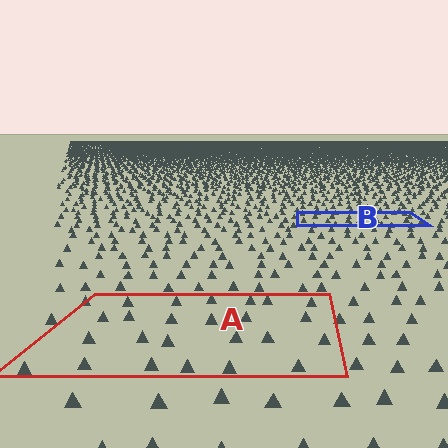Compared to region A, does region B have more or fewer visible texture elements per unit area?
Region B has more texture elements per unit area — they are packed more densely because it is farther away.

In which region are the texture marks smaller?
The texture marks are smaller in region B, because it is farther away.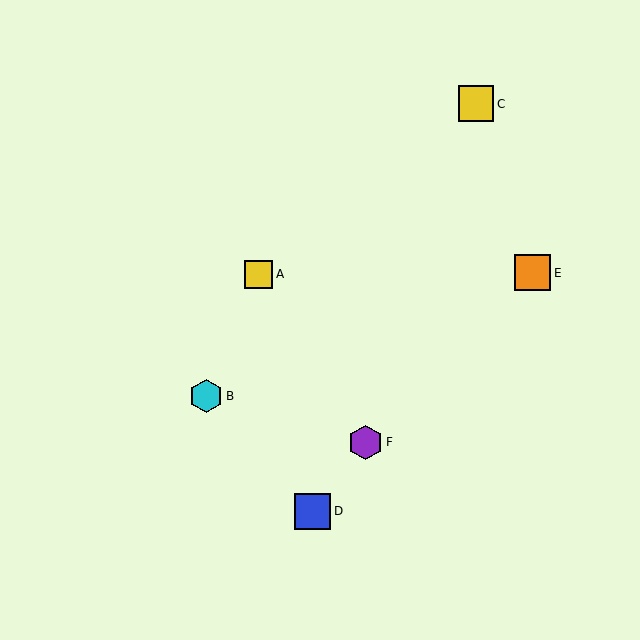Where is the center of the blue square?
The center of the blue square is at (313, 511).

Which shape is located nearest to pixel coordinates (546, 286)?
The orange square (labeled E) at (533, 273) is nearest to that location.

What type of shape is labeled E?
Shape E is an orange square.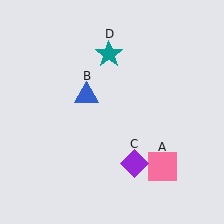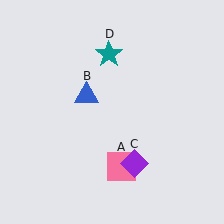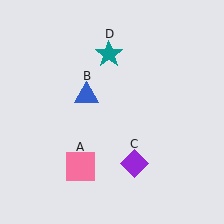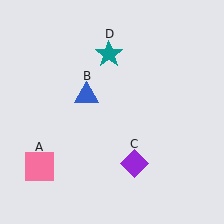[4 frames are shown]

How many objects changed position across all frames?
1 object changed position: pink square (object A).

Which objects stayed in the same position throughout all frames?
Blue triangle (object B) and purple diamond (object C) and teal star (object D) remained stationary.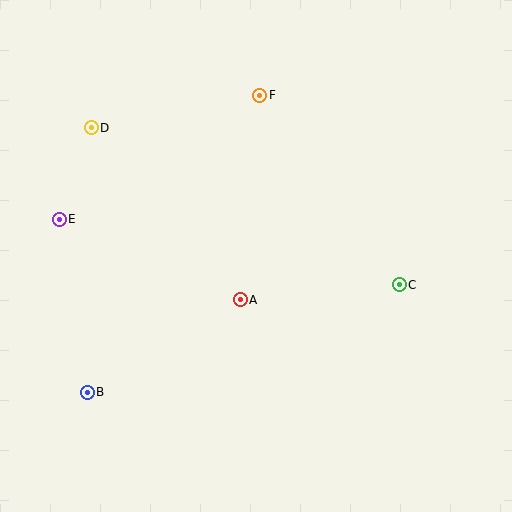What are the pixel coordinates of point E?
Point E is at (59, 219).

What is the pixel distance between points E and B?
The distance between E and B is 175 pixels.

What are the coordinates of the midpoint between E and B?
The midpoint between E and B is at (73, 306).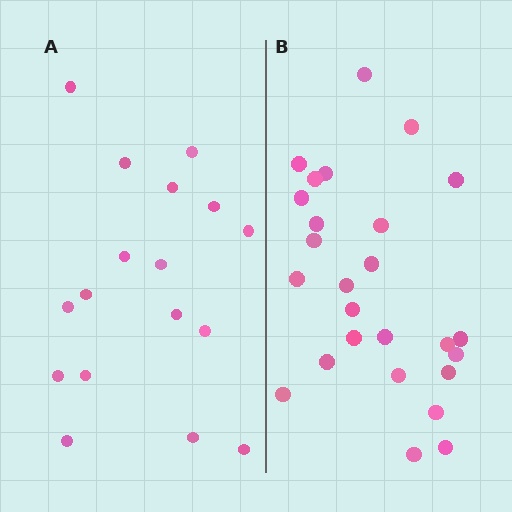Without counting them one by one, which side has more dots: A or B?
Region B (the right region) has more dots.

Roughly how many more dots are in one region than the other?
Region B has roughly 8 or so more dots than region A.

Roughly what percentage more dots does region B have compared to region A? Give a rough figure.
About 55% more.